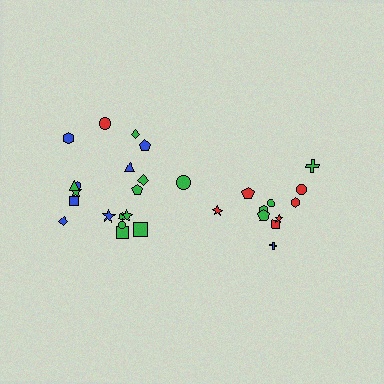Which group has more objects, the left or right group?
The left group.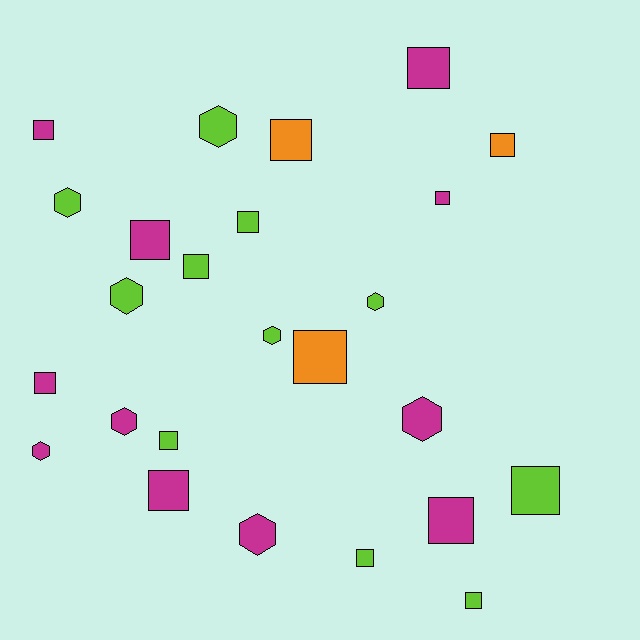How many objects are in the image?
There are 25 objects.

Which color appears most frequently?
Lime, with 11 objects.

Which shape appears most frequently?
Square, with 16 objects.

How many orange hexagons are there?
There are no orange hexagons.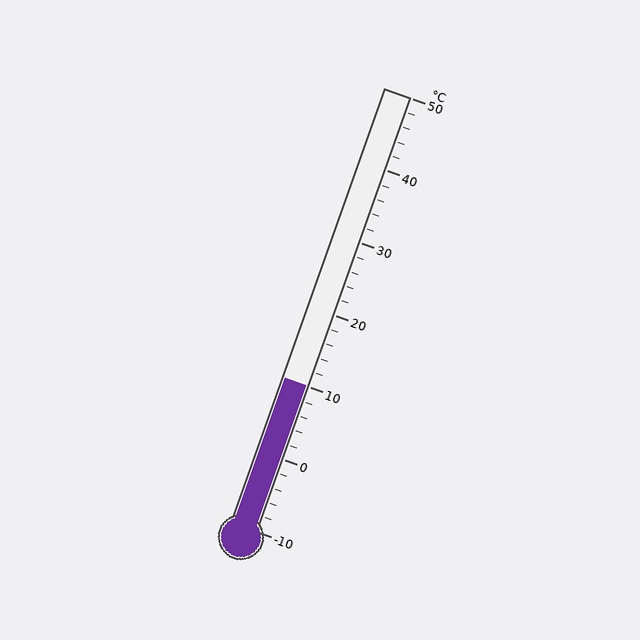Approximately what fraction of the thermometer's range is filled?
The thermometer is filled to approximately 35% of its range.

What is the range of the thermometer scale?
The thermometer scale ranges from -10°C to 50°C.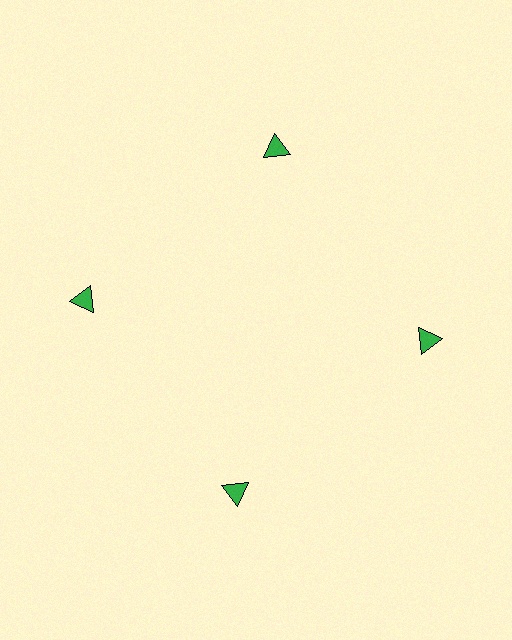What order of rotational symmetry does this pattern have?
This pattern has 4-fold rotational symmetry.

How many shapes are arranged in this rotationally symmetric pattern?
There are 4 shapes, arranged in 4 groups of 1.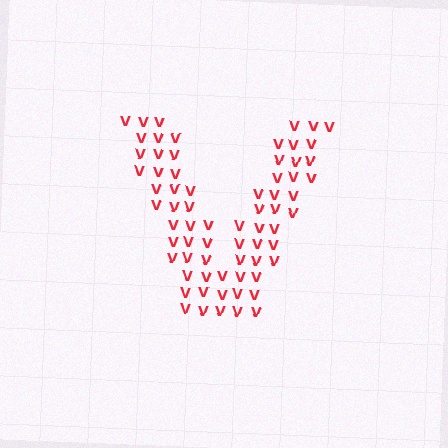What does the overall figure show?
The overall figure shows the letter V.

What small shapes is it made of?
It is made of small letter V's.